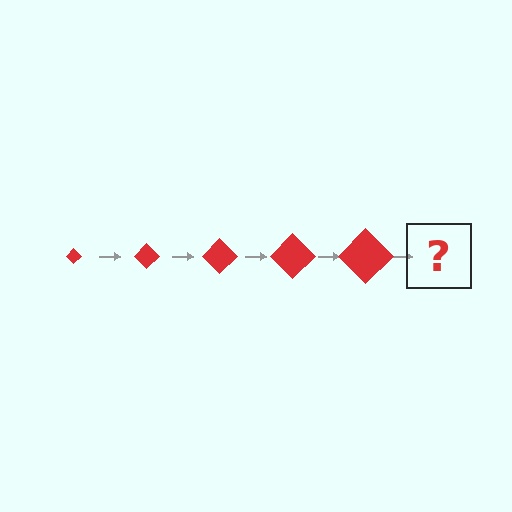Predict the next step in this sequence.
The next step is a red diamond, larger than the previous one.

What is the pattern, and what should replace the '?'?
The pattern is that the diamond gets progressively larger each step. The '?' should be a red diamond, larger than the previous one.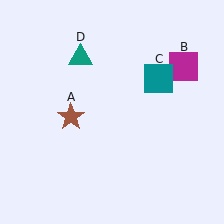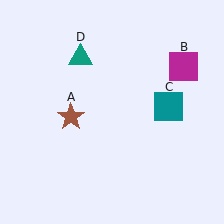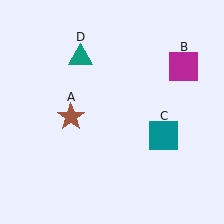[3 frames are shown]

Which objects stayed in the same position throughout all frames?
Brown star (object A) and magenta square (object B) and teal triangle (object D) remained stationary.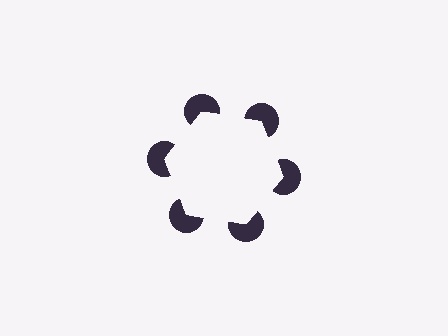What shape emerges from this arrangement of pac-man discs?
An illusory hexagon — its edges are inferred from the aligned wedge cuts in the pac-man discs, not physically drawn.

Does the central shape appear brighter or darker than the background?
It typically appears slightly brighter than the background, even though no actual brightness change is drawn.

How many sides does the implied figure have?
6 sides.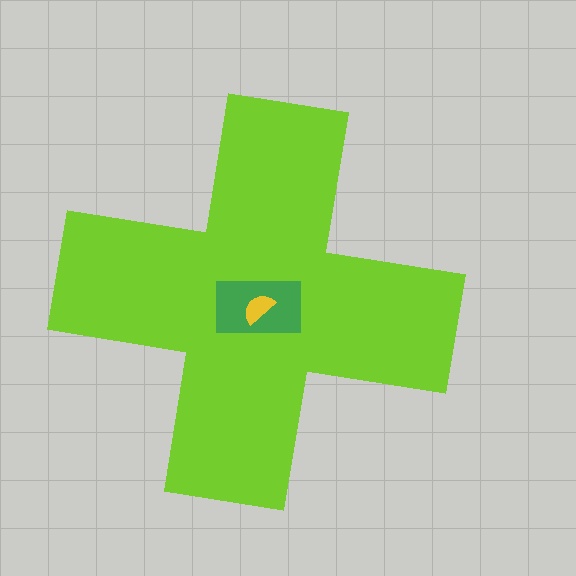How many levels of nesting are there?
3.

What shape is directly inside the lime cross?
The green rectangle.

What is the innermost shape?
The yellow semicircle.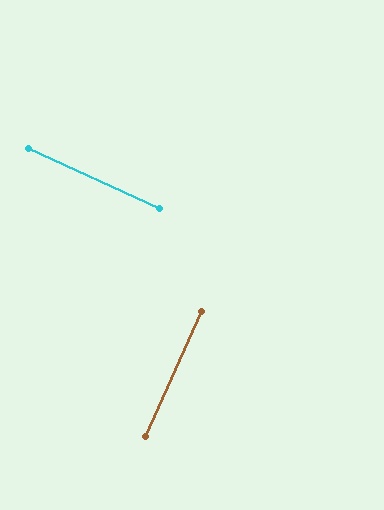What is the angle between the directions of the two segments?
Approximately 90 degrees.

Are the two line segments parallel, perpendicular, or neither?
Perpendicular — they meet at approximately 90°.